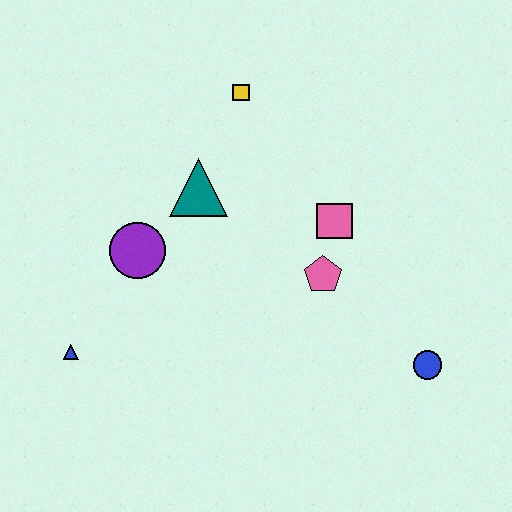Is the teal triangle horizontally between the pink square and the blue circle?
No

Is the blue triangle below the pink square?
Yes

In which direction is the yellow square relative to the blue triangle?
The yellow square is above the blue triangle.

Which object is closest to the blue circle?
The pink pentagon is closest to the blue circle.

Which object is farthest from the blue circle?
The blue triangle is farthest from the blue circle.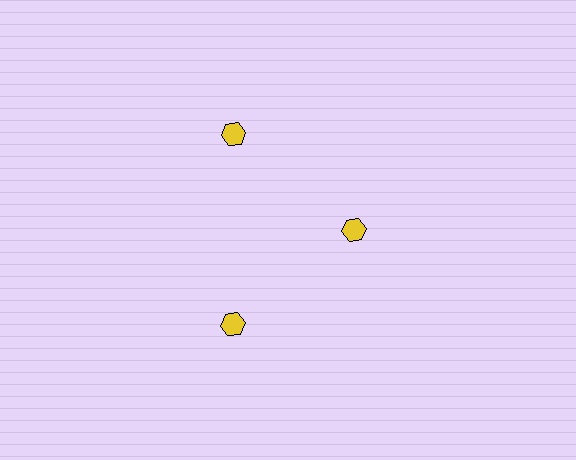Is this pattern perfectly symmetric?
No. The 3 yellow hexagons are arranged in a ring, but one element near the 3 o'clock position is pulled inward toward the center, breaking the 3-fold rotational symmetry.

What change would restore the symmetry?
The symmetry would be restored by moving it outward, back onto the ring so that all 3 hexagons sit at equal angles and equal distance from the center.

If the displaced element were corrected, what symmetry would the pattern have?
It would have 3-fold rotational symmetry — the pattern would map onto itself every 120 degrees.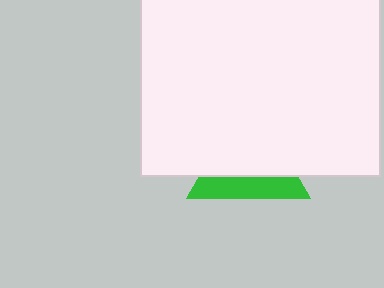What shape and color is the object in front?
The object in front is a white square.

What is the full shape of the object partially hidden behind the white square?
The partially hidden object is a green triangle.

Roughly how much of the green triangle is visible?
A small part of it is visible (roughly 36%).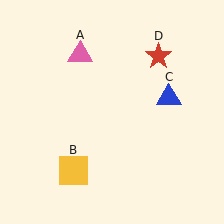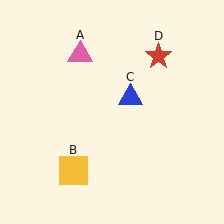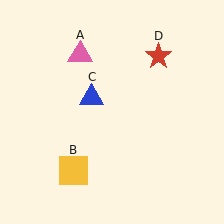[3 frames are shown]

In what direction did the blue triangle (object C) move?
The blue triangle (object C) moved left.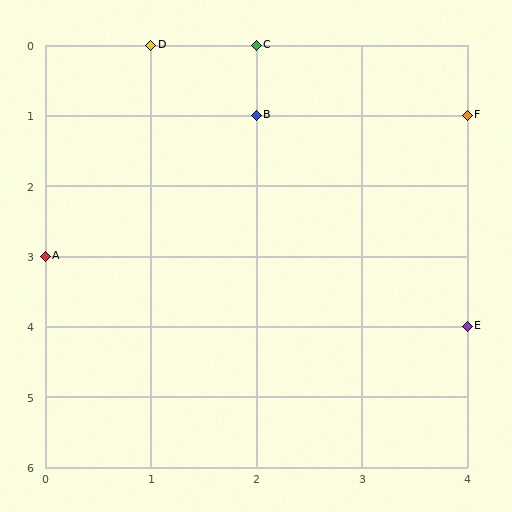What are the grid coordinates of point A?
Point A is at grid coordinates (0, 3).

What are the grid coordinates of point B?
Point B is at grid coordinates (2, 1).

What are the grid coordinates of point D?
Point D is at grid coordinates (1, 0).